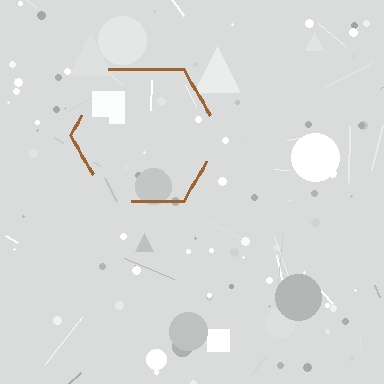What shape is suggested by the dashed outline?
The dashed outline suggests a hexagon.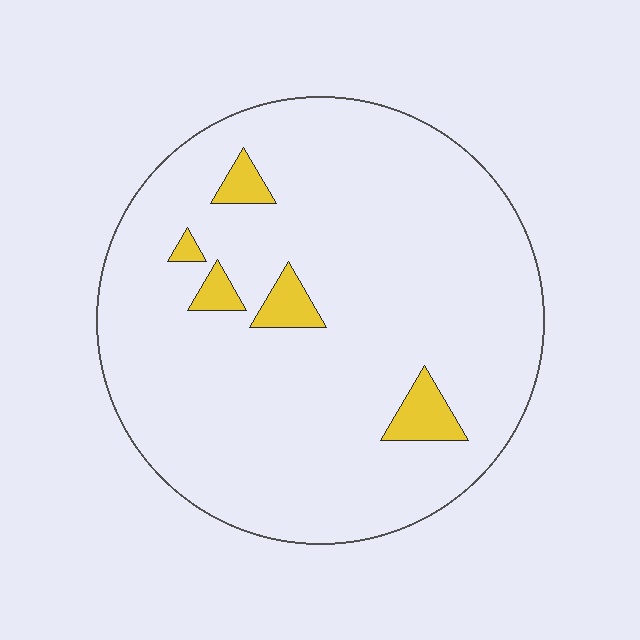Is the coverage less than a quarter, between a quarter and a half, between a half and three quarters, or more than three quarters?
Less than a quarter.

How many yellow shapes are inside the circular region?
5.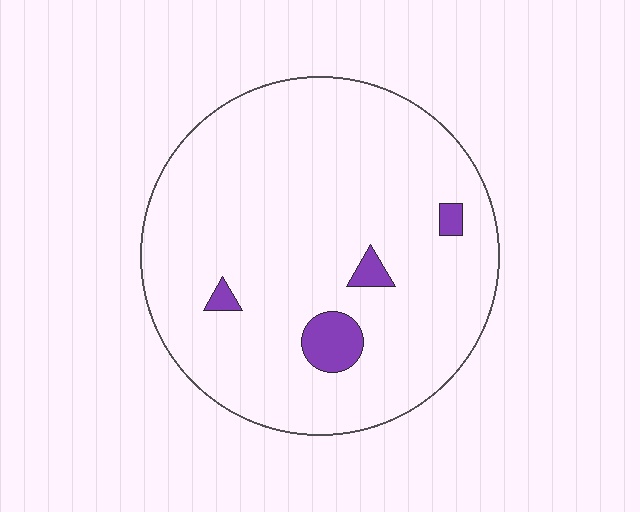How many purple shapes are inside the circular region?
4.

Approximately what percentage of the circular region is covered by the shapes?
Approximately 5%.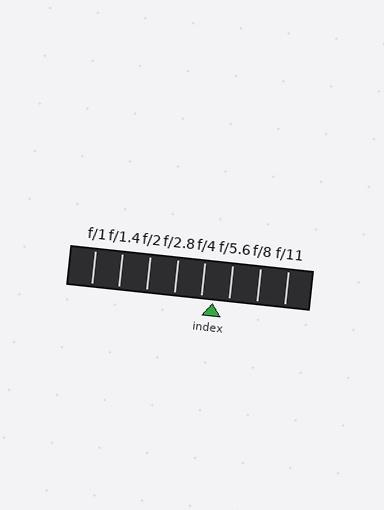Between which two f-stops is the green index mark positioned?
The index mark is between f/4 and f/5.6.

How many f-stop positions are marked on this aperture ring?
There are 8 f-stop positions marked.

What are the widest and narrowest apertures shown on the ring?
The widest aperture shown is f/1 and the narrowest is f/11.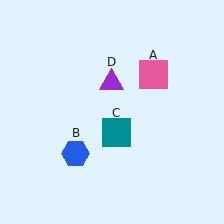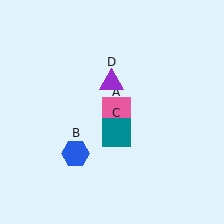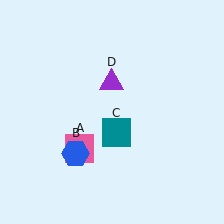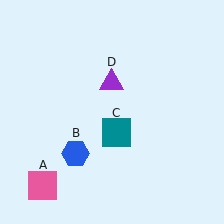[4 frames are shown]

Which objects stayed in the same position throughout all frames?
Blue hexagon (object B) and teal square (object C) and purple triangle (object D) remained stationary.